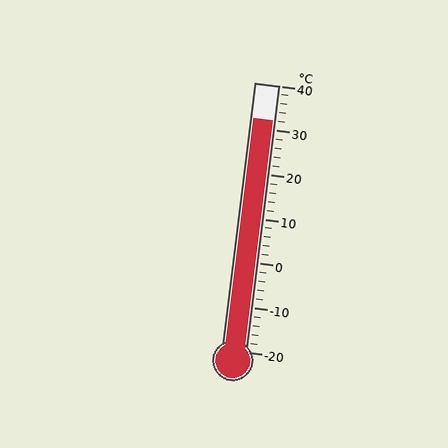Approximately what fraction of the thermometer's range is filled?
The thermometer is filled to approximately 85% of its range.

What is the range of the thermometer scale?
The thermometer scale ranges from -20°C to 40°C.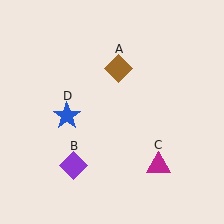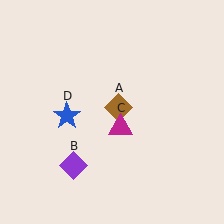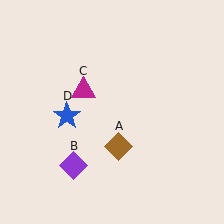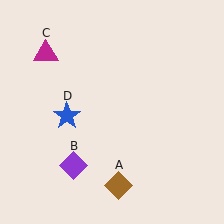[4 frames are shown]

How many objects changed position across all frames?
2 objects changed position: brown diamond (object A), magenta triangle (object C).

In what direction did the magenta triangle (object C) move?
The magenta triangle (object C) moved up and to the left.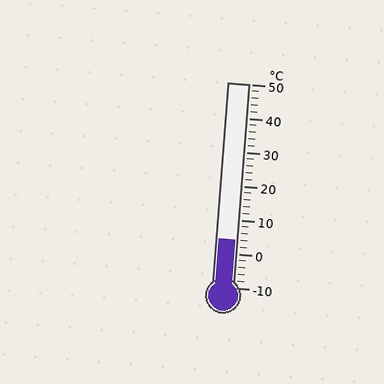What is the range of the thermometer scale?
The thermometer scale ranges from -10°C to 50°C.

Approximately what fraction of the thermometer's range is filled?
The thermometer is filled to approximately 25% of its range.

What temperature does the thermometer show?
The thermometer shows approximately 4°C.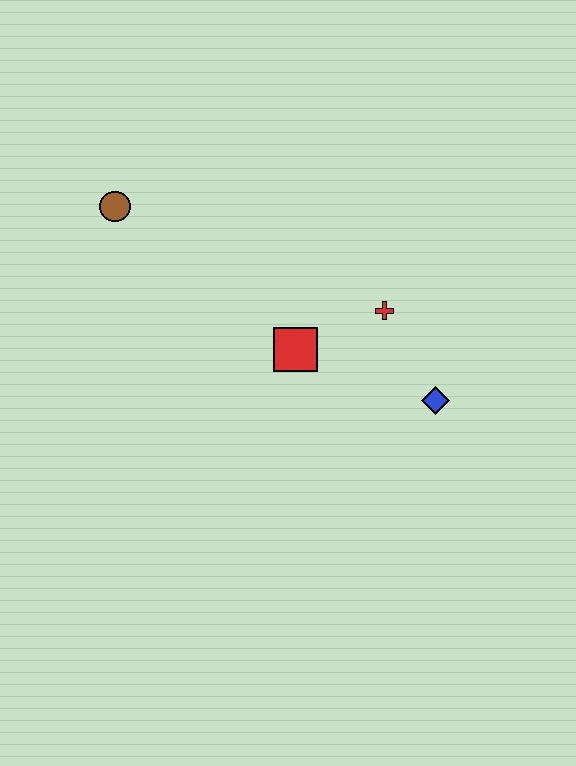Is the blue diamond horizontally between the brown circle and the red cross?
No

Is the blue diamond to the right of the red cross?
Yes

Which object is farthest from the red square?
The brown circle is farthest from the red square.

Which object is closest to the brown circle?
The red square is closest to the brown circle.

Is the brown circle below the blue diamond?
No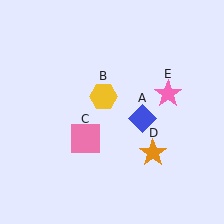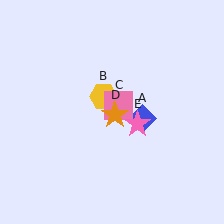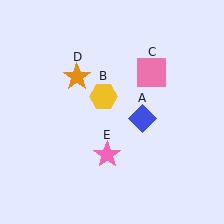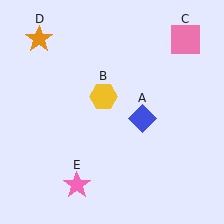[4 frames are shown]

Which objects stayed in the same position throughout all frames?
Blue diamond (object A) and yellow hexagon (object B) remained stationary.